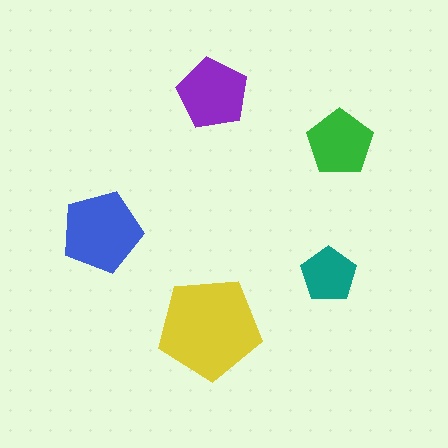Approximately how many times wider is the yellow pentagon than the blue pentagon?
About 1.5 times wider.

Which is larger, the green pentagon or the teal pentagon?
The green one.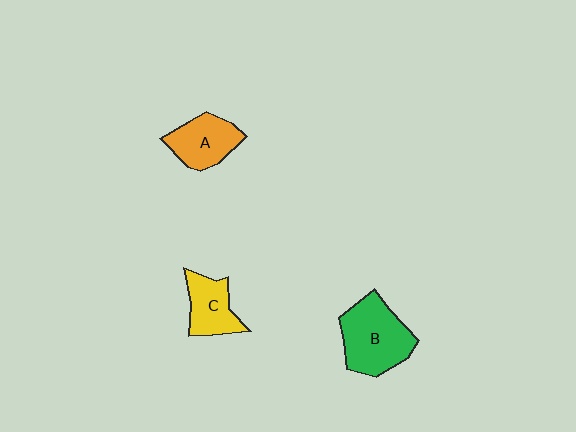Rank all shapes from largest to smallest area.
From largest to smallest: B (green), A (orange), C (yellow).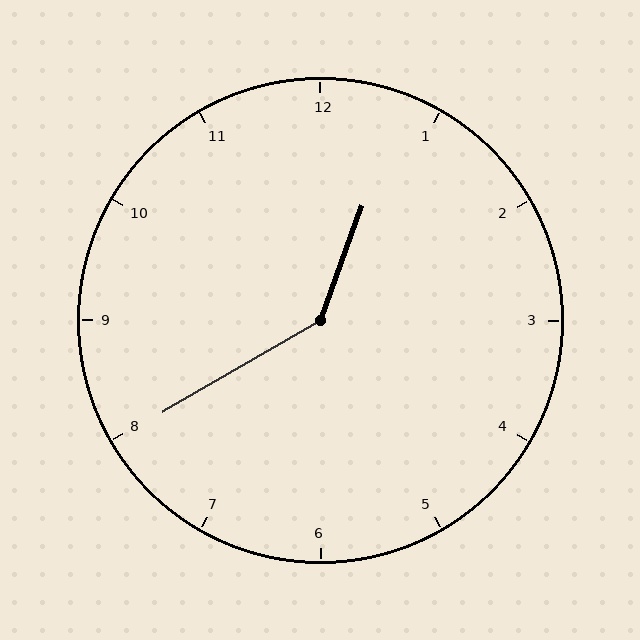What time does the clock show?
12:40.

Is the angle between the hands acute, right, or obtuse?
It is obtuse.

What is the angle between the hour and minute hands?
Approximately 140 degrees.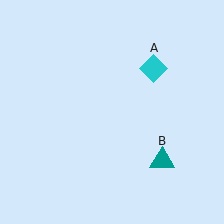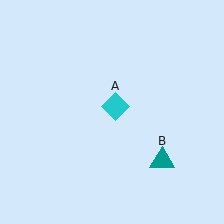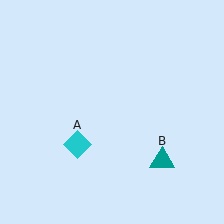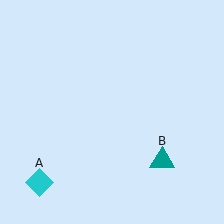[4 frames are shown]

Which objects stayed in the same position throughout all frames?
Teal triangle (object B) remained stationary.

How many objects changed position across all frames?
1 object changed position: cyan diamond (object A).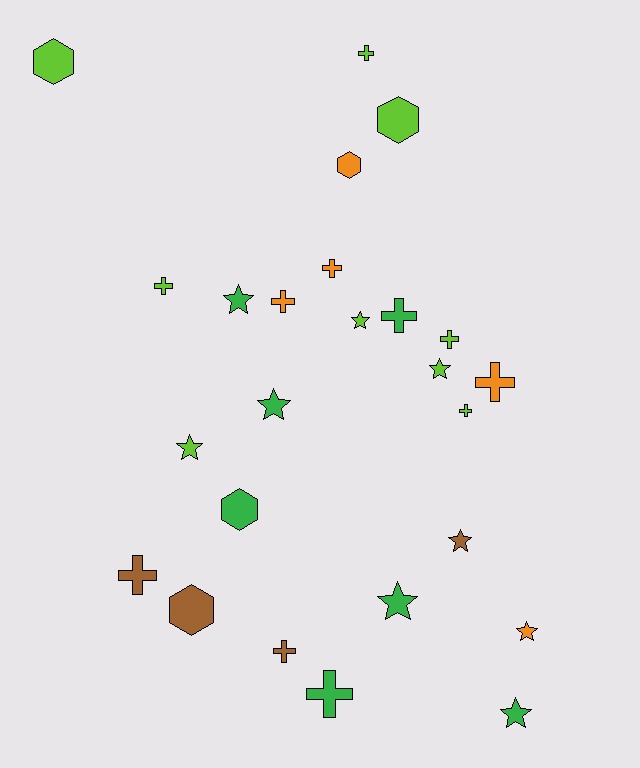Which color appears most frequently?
Lime, with 9 objects.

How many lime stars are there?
There are 3 lime stars.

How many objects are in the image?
There are 25 objects.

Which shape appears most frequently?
Cross, with 11 objects.